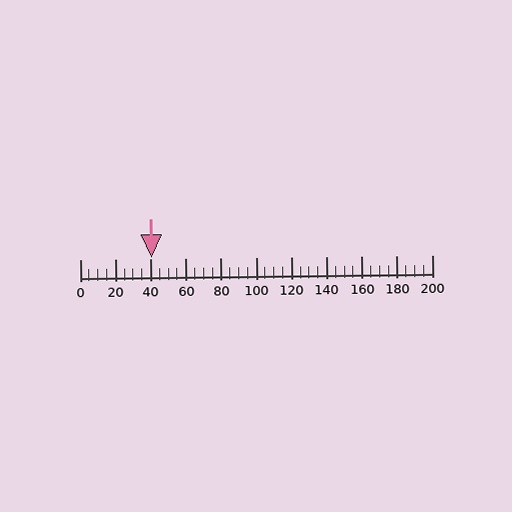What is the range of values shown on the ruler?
The ruler shows values from 0 to 200.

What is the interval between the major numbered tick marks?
The major tick marks are spaced 20 units apart.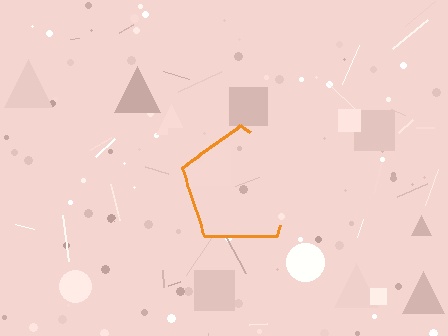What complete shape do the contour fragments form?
The contour fragments form a pentagon.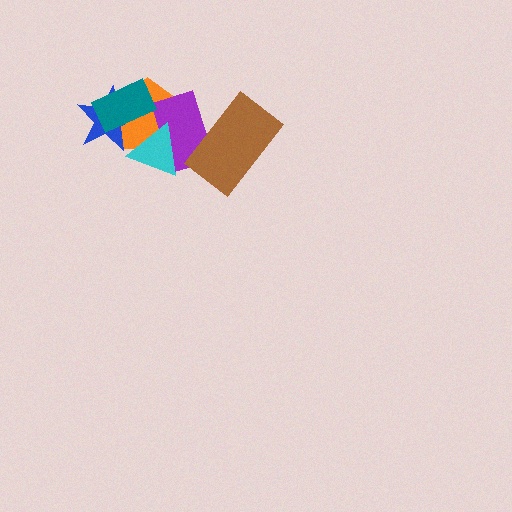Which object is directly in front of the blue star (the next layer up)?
The teal rectangle is directly in front of the blue star.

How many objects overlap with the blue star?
3 objects overlap with the blue star.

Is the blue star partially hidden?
Yes, it is partially covered by another shape.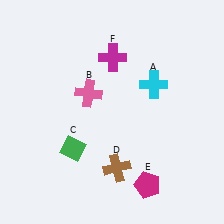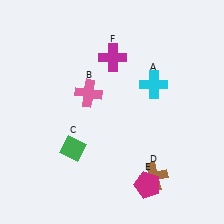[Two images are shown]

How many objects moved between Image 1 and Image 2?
1 object moved between the two images.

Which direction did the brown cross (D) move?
The brown cross (D) moved right.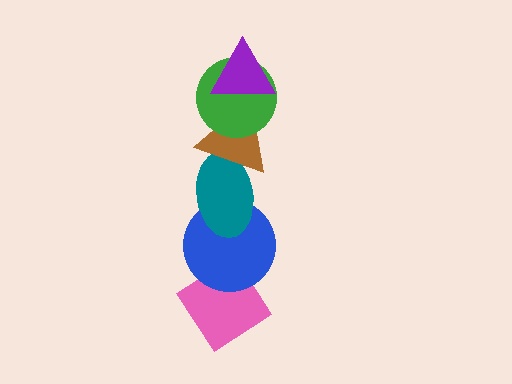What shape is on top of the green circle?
The purple triangle is on top of the green circle.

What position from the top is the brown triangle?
The brown triangle is 3rd from the top.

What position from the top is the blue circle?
The blue circle is 5th from the top.